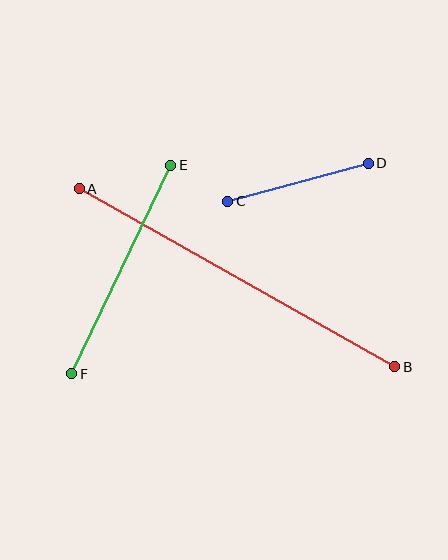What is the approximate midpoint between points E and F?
The midpoint is at approximately (121, 270) pixels.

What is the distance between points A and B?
The distance is approximately 362 pixels.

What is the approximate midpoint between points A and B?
The midpoint is at approximately (237, 278) pixels.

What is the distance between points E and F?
The distance is approximately 231 pixels.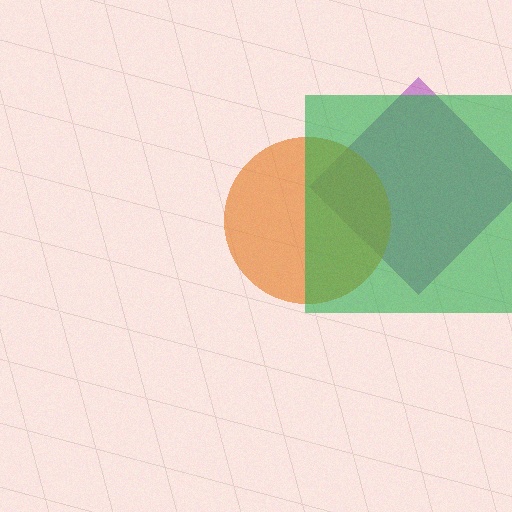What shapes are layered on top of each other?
The layered shapes are: a purple diamond, an orange circle, a green square.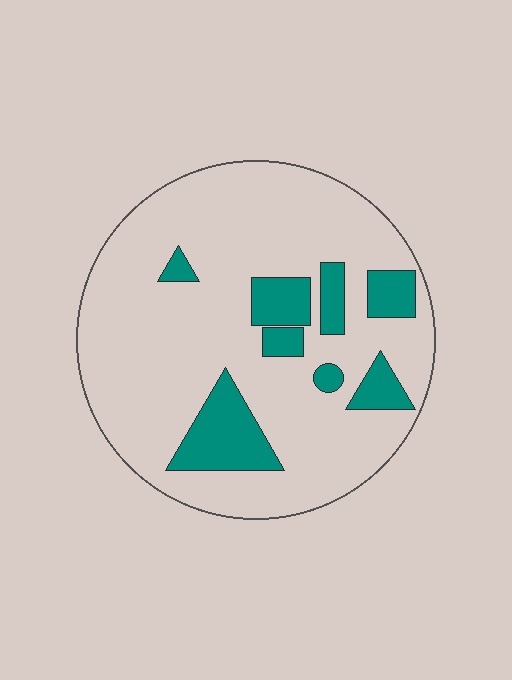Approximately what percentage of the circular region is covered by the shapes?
Approximately 20%.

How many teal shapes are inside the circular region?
8.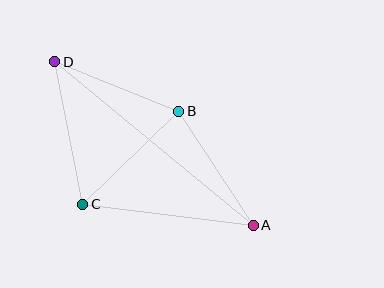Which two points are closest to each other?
Points B and D are closest to each other.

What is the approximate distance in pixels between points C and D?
The distance between C and D is approximately 145 pixels.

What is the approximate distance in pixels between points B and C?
The distance between B and C is approximately 134 pixels.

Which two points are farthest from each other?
Points A and D are farthest from each other.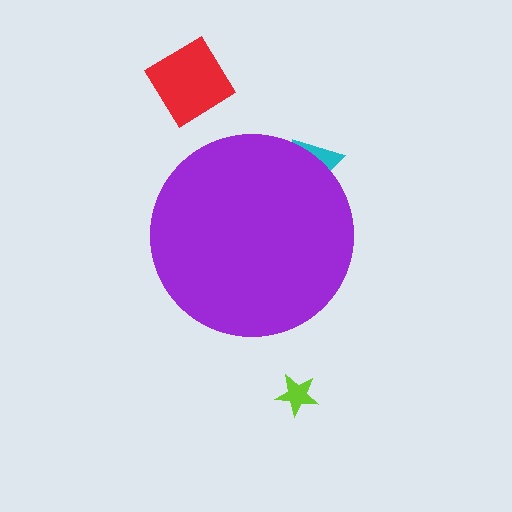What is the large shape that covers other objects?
A purple circle.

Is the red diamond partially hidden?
No, the red diamond is fully visible.